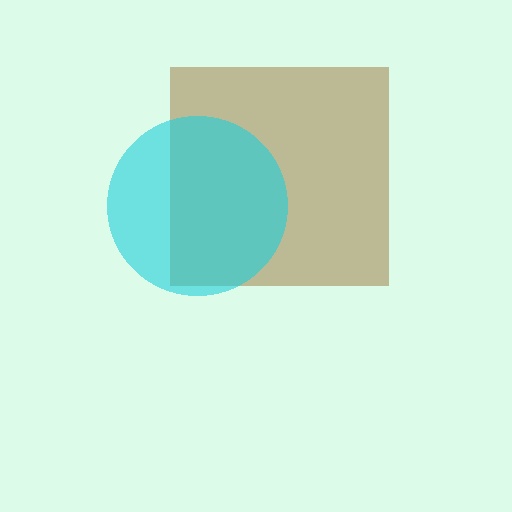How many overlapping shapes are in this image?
There are 2 overlapping shapes in the image.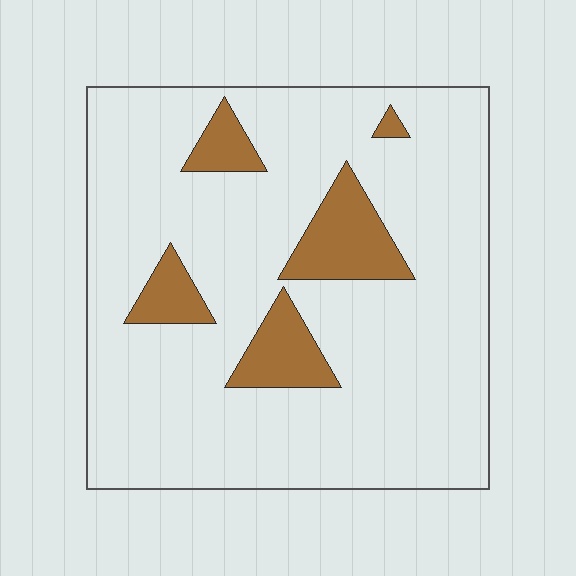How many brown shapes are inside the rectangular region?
5.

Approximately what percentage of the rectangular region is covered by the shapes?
Approximately 15%.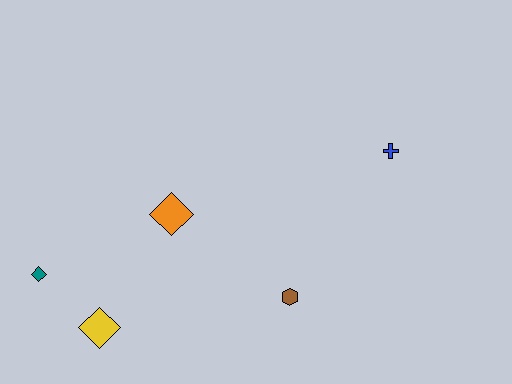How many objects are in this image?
There are 5 objects.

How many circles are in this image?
There are no circles.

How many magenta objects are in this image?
There are no magenta objects.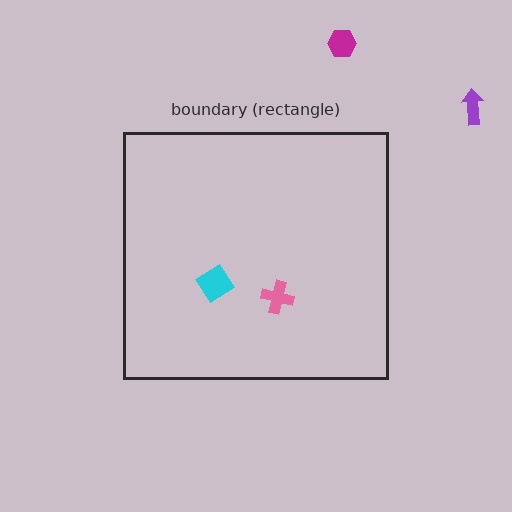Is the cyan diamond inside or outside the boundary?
Inside.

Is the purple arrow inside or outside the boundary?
Outside.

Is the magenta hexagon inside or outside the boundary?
Outside.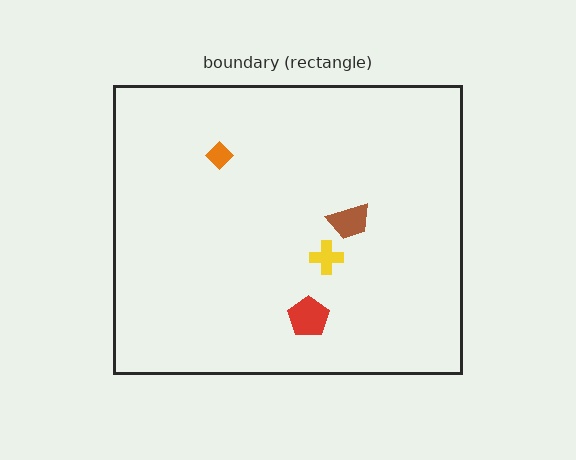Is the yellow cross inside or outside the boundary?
Inside.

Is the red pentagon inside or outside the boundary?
Inside.